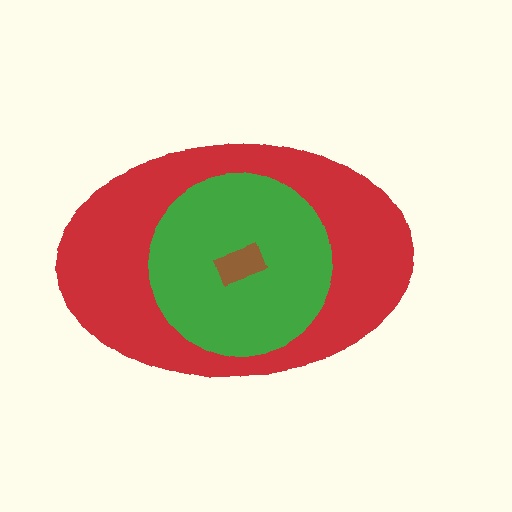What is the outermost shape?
The red ellipse.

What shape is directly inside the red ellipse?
The green circle.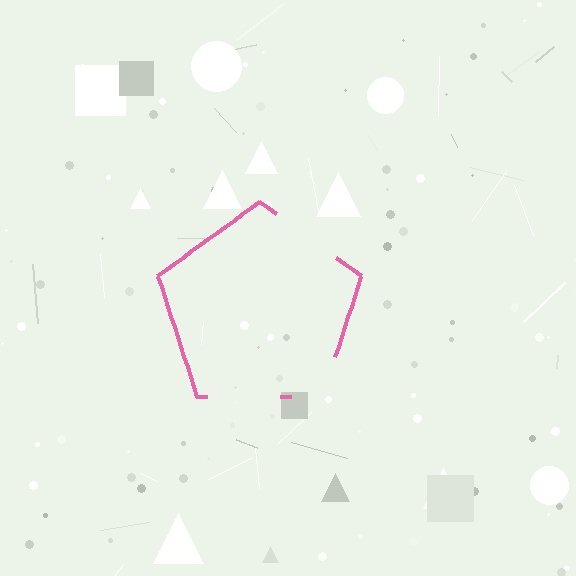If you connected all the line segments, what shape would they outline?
They would outline a pentagon.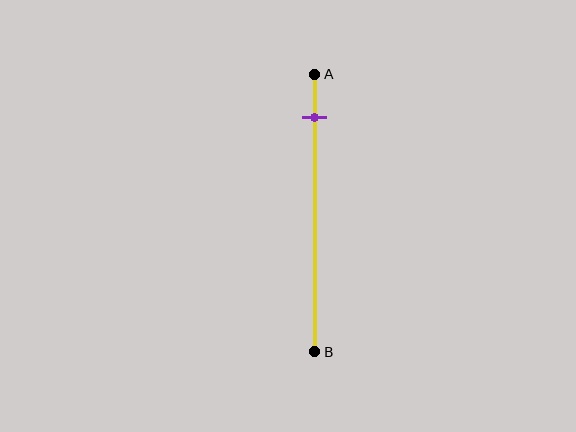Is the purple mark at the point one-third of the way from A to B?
No, the mark is at about 15% from A, not at the 33% one-third point.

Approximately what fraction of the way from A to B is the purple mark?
The purple mark is approximately 15% of the way from A to B.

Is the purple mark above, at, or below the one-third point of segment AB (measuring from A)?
The purple mark is above the one-third point of segment AB.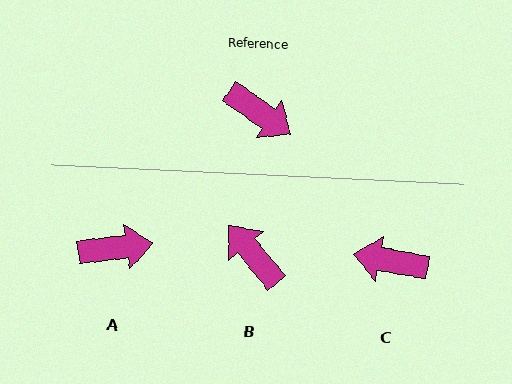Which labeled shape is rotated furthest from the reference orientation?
B, about 164 degrees away.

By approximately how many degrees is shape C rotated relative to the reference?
Approximately 155 degrees clockwise.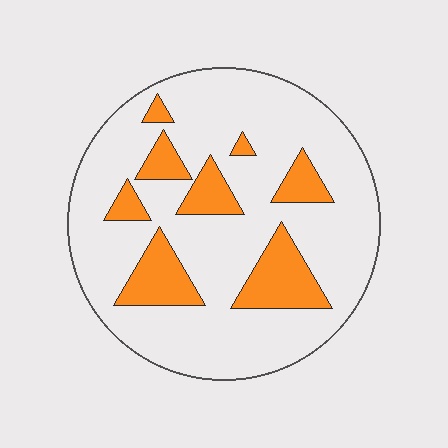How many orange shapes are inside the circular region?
8.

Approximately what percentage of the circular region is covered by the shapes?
Approximately 20%.